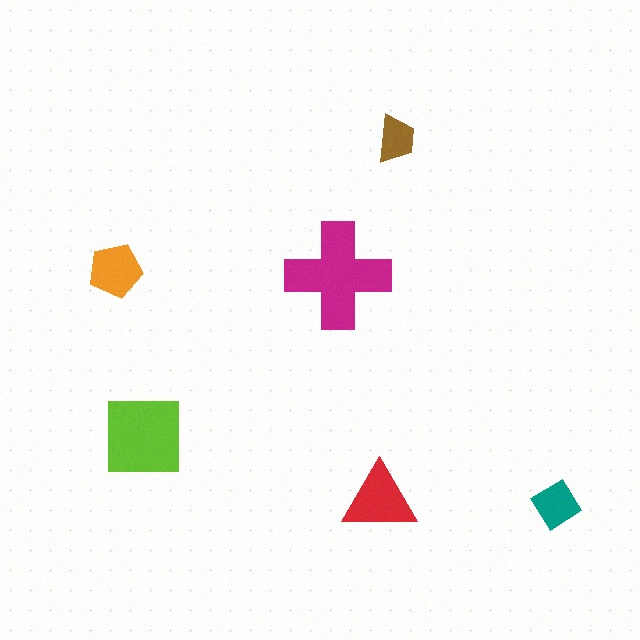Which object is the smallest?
The brown trapezoid.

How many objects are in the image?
There are 6 objects in the image.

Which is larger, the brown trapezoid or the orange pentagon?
The orange pentagon.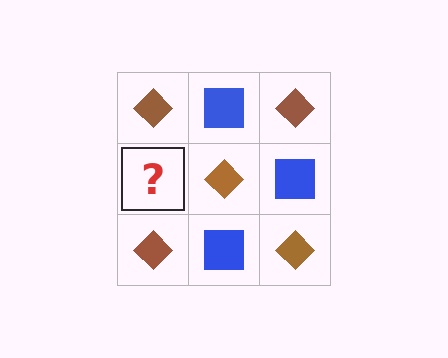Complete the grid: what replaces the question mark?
The question mark should be replaced with a blue square.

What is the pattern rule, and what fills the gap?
The rule is that it alternates brown diamond and blue square in a checkerboard pattern. The gap should be filled with a blue square.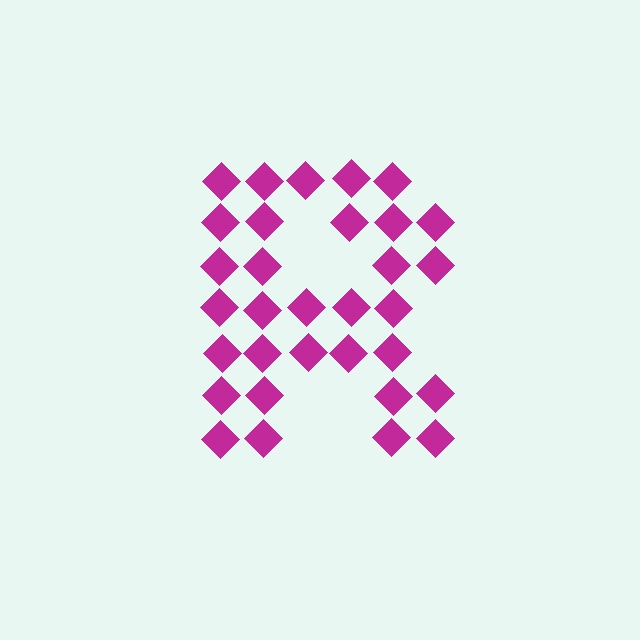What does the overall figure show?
The overall figure shows the letter R.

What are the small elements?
The small elements are diamonds.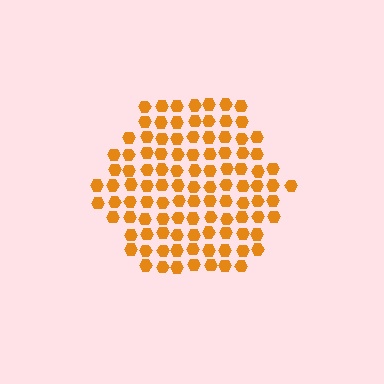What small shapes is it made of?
It is made of small hexagons.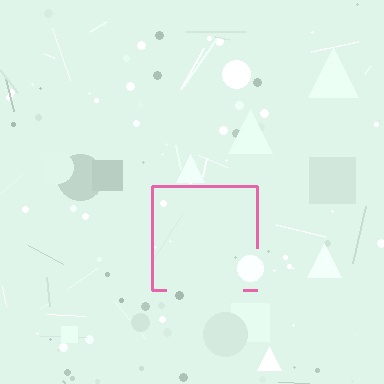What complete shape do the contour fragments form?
The contour fragments form a square.